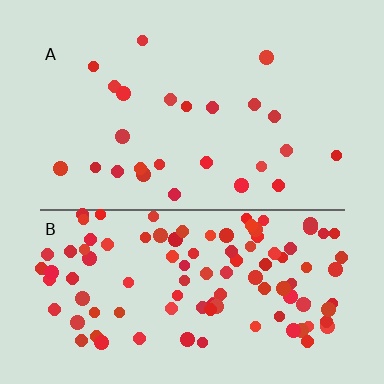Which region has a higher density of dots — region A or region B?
B (the bottom).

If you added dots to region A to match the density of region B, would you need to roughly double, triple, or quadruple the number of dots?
Approximately quadruple.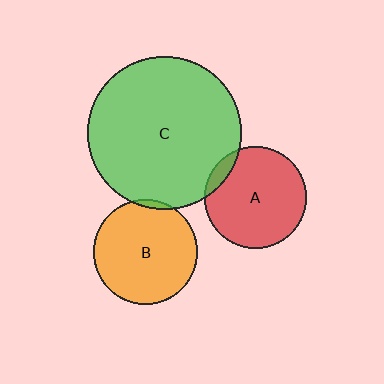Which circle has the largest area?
Circle C (green).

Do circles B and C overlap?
Yes.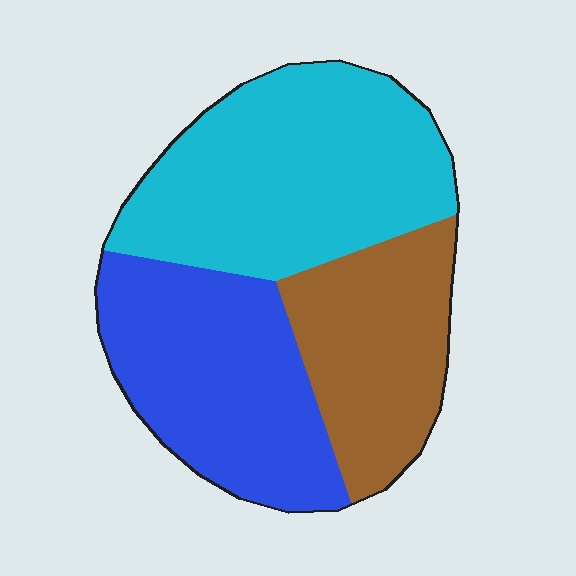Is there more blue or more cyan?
Cyan.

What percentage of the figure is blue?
Blue covers 33% of the figure.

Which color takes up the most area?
Cyan, at roughly 40%.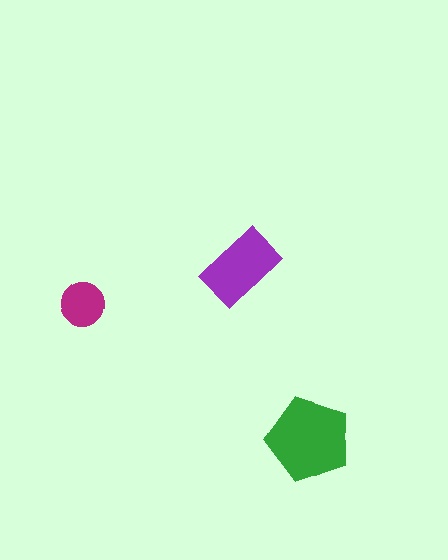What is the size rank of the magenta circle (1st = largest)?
3rd.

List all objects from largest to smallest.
The green pentagon, the purple rectangle, the magenta circle.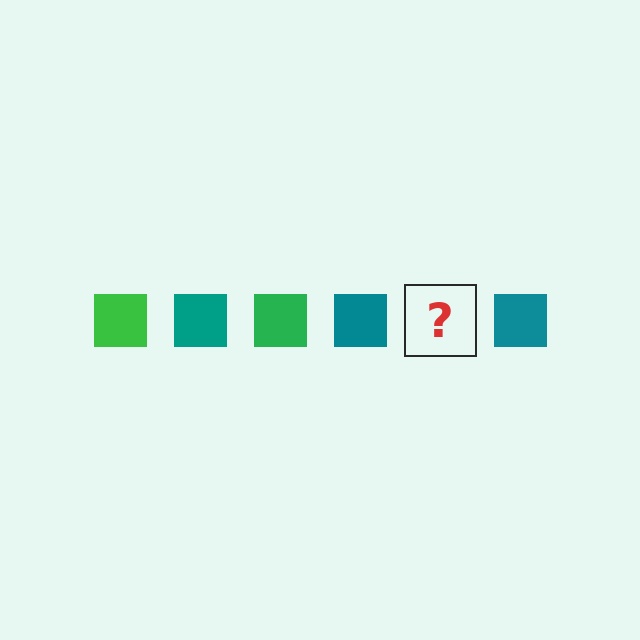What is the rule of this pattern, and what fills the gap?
The rule is that the pattern cycles through green, teal squares. The gap should be filled with a green square.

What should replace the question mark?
The question mark should be replaced with a green square.